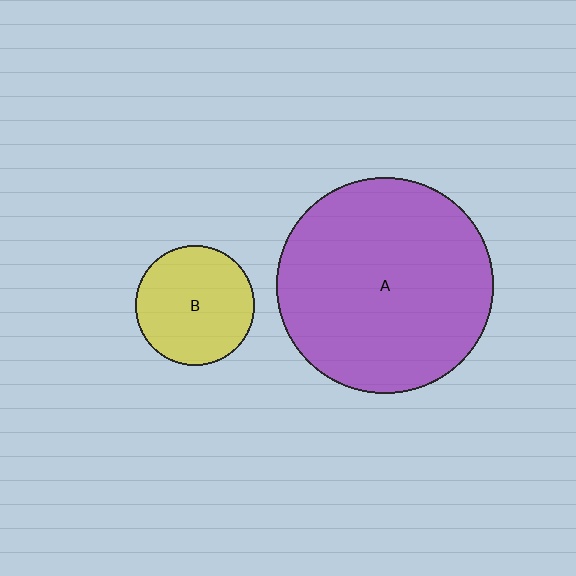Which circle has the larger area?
Circle A (purple).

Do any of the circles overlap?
No, none of the circles overlap.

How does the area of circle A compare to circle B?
Approximately 3.3 times.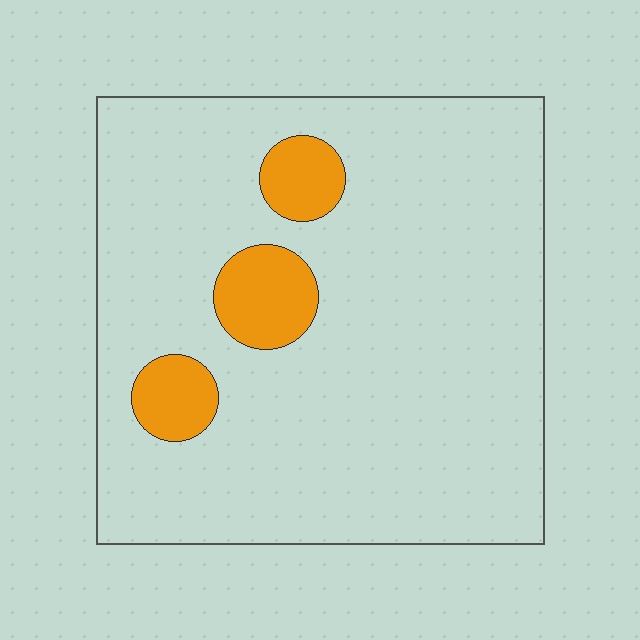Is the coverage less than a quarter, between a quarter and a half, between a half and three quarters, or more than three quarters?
Less than a quarter.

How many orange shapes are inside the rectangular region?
3.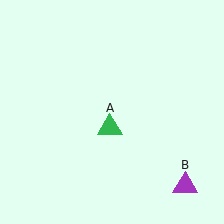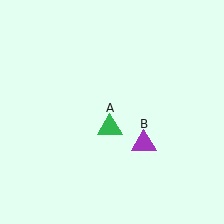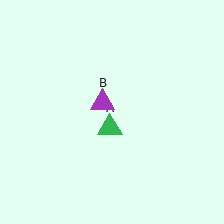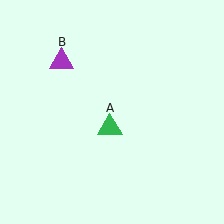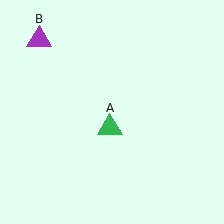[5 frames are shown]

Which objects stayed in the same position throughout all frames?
Green triangle (object A) remained stationary.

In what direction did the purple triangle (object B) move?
The purple triangle (object B) moved up and to the left.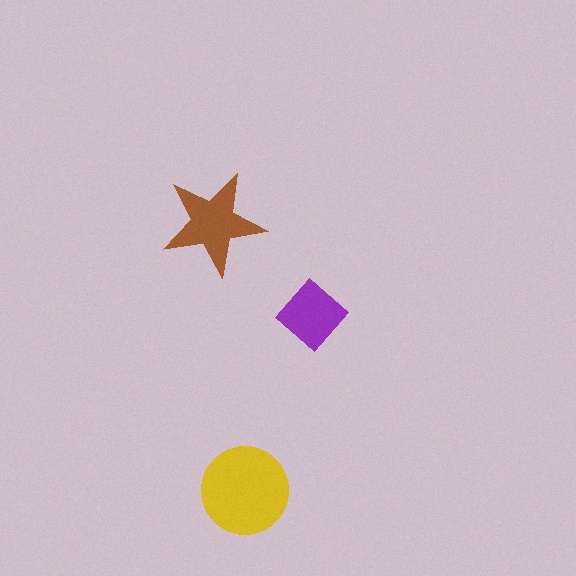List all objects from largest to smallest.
The yellow circle, the brown star, the purple diamond.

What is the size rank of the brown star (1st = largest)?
2nd.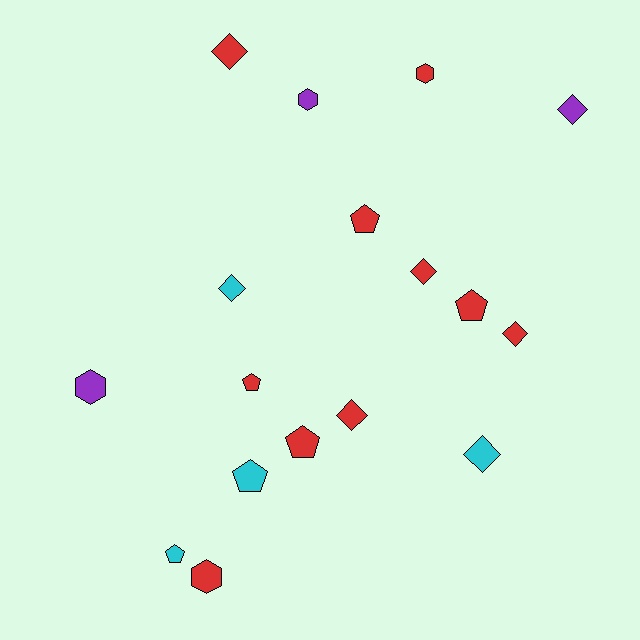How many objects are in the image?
There are 17 objects.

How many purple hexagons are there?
There are 2 purple hexagons.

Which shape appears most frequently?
Diamond, with 7 objects.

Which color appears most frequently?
Red, with 10 objects.